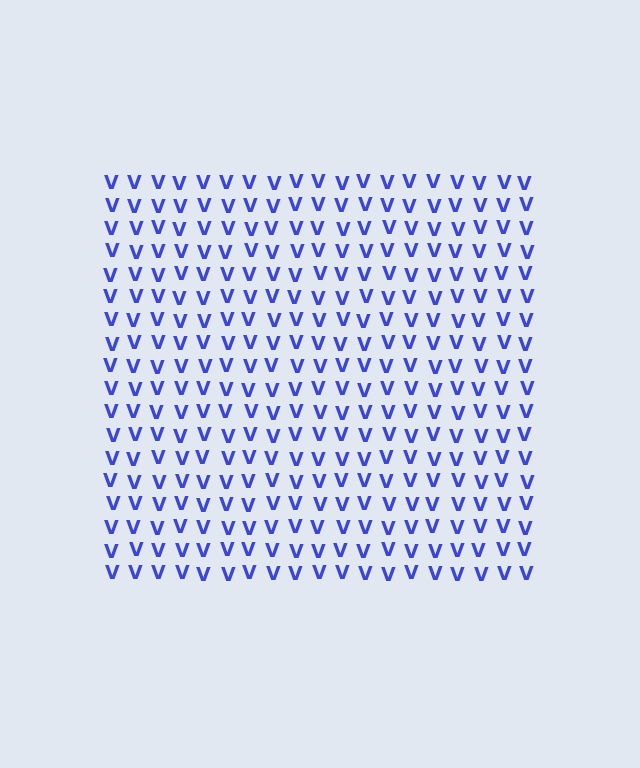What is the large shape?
The large shape is a square.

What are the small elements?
The small elements are letter V's.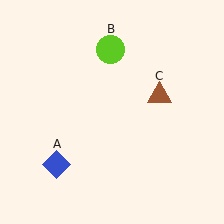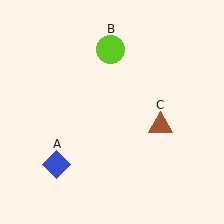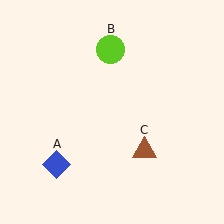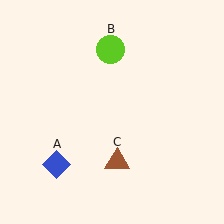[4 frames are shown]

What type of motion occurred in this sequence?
The brown triangle (object C) rotated clockwise around the center of the scene.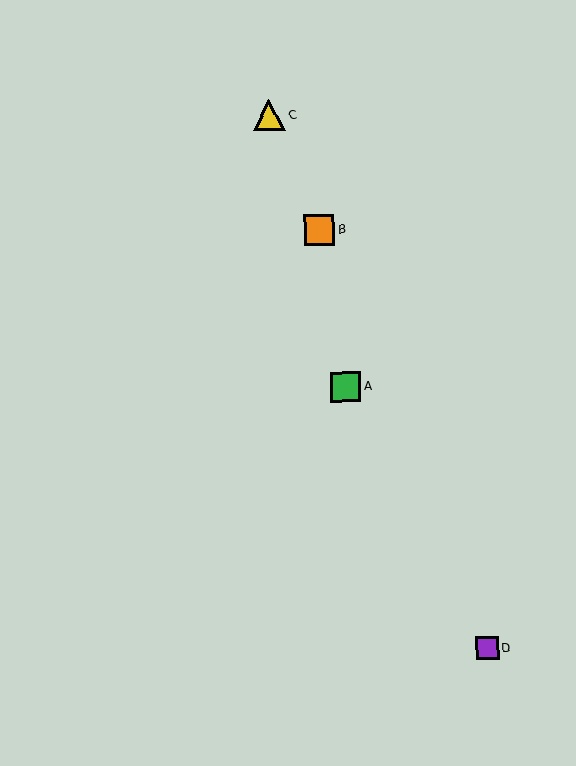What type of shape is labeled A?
Shape A is a green square.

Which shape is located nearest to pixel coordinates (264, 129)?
The yellow triangle (labeled C) at (269, 115) is nearest to that location.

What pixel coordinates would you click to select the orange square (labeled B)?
Click at (319, 230) to select the orange square B.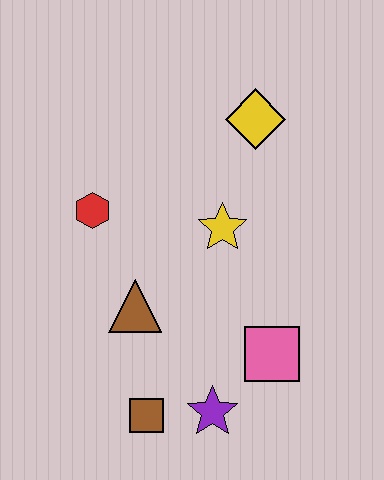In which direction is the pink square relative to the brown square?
The pink square is to the right of the brown square.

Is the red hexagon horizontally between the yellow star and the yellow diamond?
No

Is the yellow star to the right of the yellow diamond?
No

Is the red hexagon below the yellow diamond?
Yes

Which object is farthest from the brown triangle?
The yellow diamond is farthest from the brown triangle.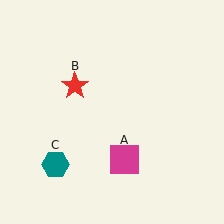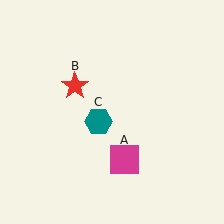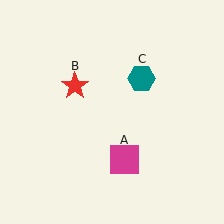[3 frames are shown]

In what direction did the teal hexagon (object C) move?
The teal hexagon (object C) moved up and to the right.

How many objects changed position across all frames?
1 object changed position: teal hexagon (object C).